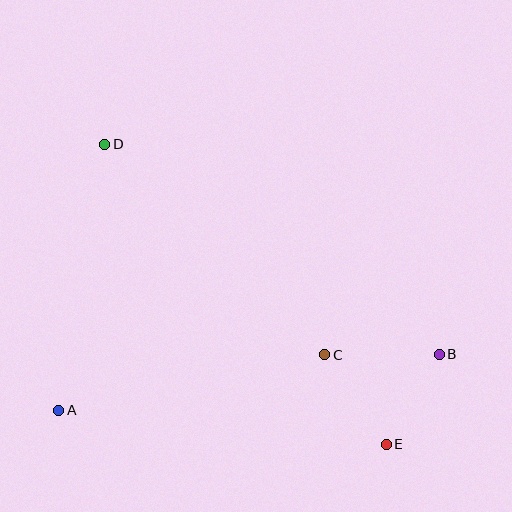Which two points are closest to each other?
Points B and E are closest to each other.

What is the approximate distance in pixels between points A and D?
The distance between A and D is approximately 269 pixels.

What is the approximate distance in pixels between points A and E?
The distance between A and E is approximately 329 pixels.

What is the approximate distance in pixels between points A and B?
The distance between A and B is approximately 384 pixels.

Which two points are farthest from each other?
Points D and E are farthest from each other.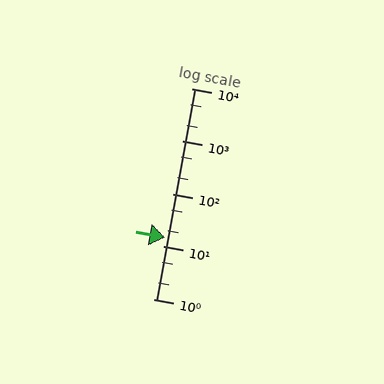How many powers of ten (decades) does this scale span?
The scale spans 4 decades, from 1 to 10000.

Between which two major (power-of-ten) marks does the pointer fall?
The pointer is between 10 and 100.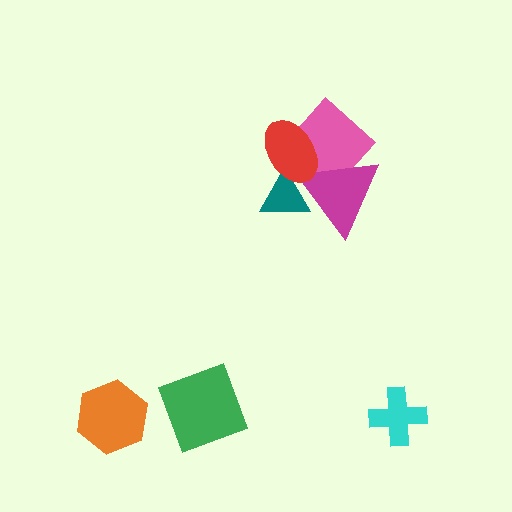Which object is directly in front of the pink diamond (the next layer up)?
The magenta triangle is directly in front of the pink diamond.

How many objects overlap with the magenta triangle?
3 objects overlap with the magenta triangle.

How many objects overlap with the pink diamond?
3 objects overlap with the pink diamond.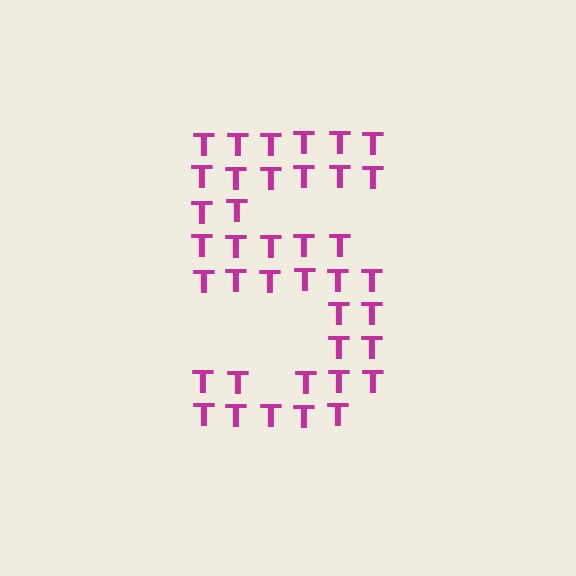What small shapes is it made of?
It is made of small letter T's.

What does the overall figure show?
The overall figure shows the digit 5.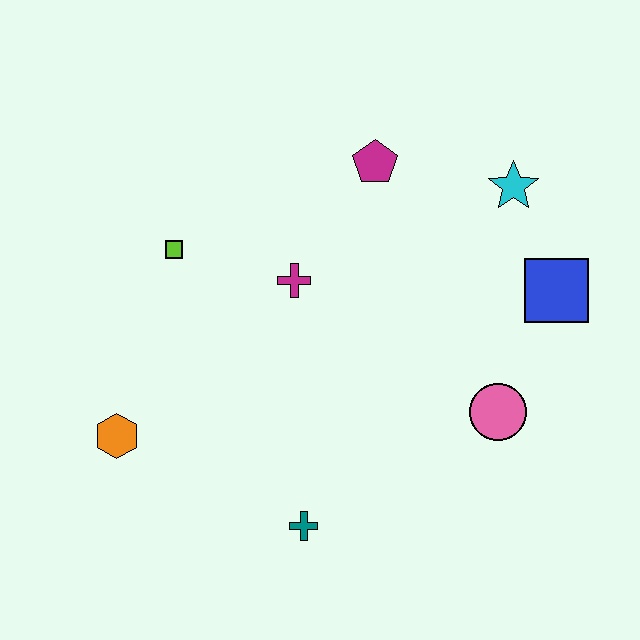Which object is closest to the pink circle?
The blue square is closest to the pink circle.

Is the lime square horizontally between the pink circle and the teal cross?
No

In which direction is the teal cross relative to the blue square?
The teal cross is to the left of the blue square.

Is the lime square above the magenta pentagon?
No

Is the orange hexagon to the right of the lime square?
No